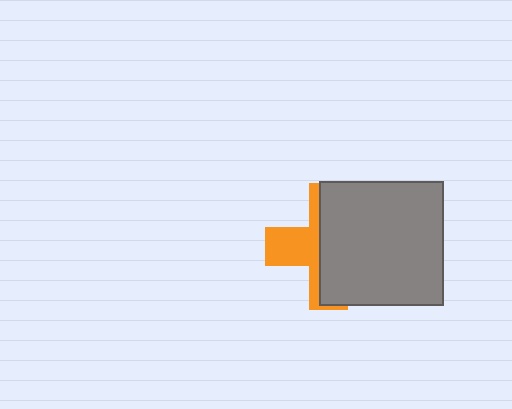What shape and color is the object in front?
The object in front is a gray square.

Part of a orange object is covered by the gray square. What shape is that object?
It is a cross.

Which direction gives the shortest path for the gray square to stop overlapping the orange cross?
Moving right gives the shortest separation.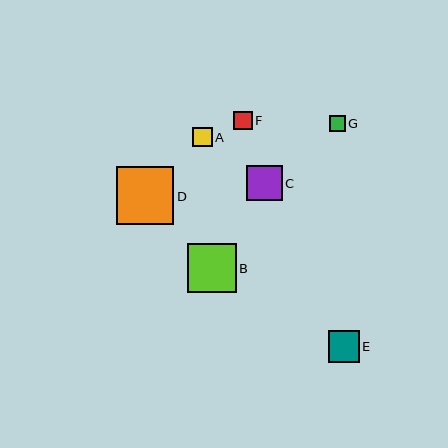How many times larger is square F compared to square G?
Square F is approximately 1.2 times the size of square G.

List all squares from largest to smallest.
From largest to smallest: D, B, C, E, A, F, G.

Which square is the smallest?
Square G is the smallest with a size of approximately 16 pixels.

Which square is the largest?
Square D is the largest with a size of approximately 57 pixels.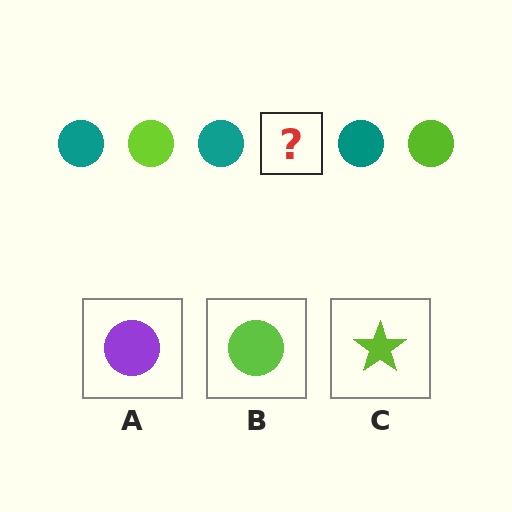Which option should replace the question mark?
Option B.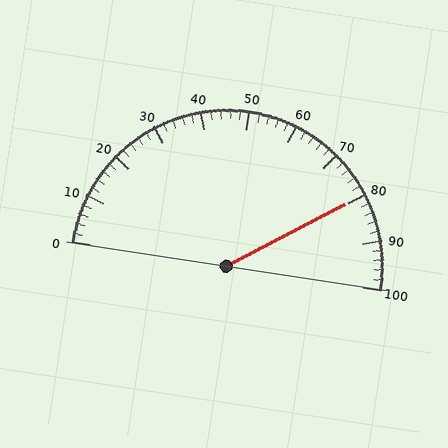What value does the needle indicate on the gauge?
The needle indicates approximately 80.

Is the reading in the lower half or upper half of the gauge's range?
The reading is in the upper half of the range (0 to 100).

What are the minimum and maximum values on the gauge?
The gauge ranges from 0 to 100.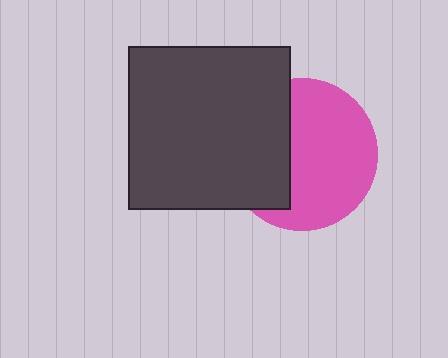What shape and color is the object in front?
The object in front is a dark gray square.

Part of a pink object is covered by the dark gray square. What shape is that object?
It is a circle.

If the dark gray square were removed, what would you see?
You would see the complete pink circle.